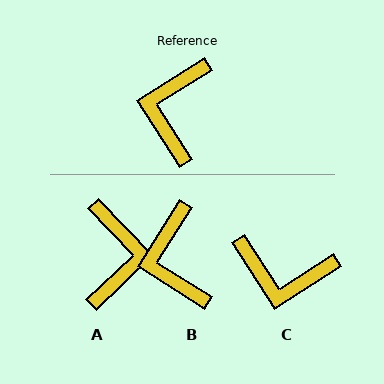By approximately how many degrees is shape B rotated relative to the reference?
Approximately 25 degrees counter-clockwise.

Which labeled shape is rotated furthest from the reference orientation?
A, about 169 degrees away.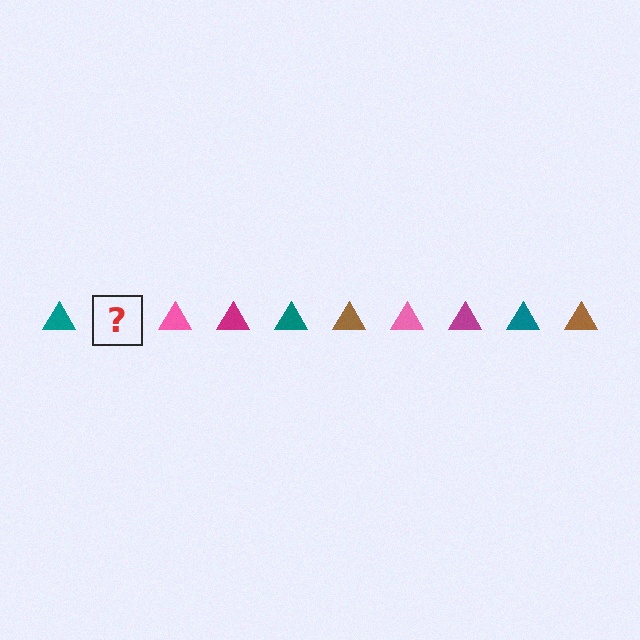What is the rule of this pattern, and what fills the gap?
The rule is that the pattern cycles through teal, brown, pink, magenta triangles. The gap should be filled with a brown triangle.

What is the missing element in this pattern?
The missing element is a brown triangle.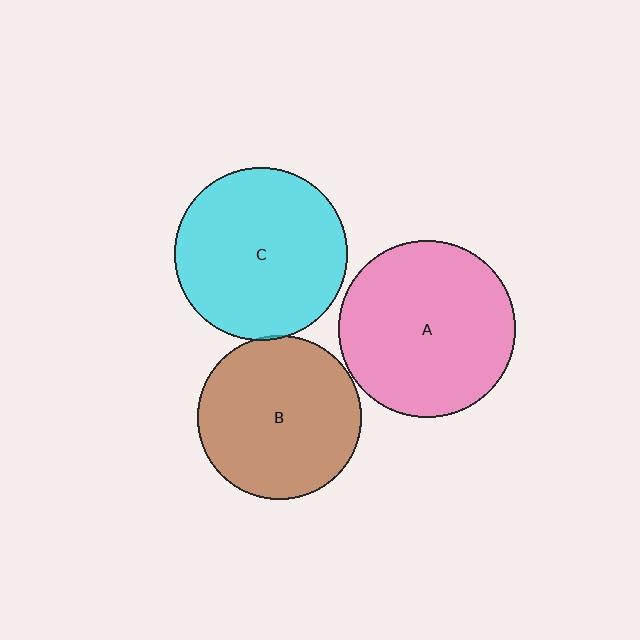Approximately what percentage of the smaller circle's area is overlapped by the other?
Approximately 5%.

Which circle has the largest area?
Circle A (pink).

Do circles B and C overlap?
Yes.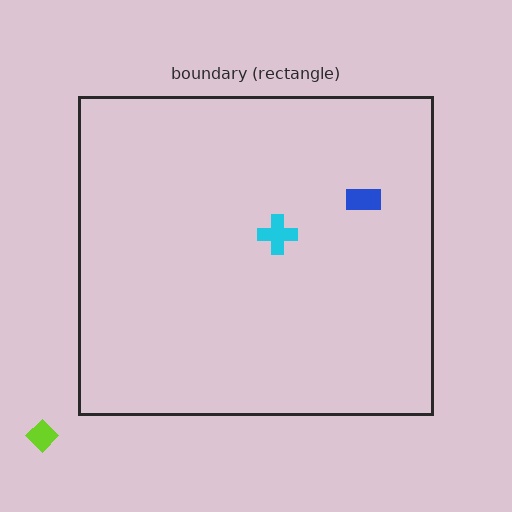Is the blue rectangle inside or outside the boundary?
Inside.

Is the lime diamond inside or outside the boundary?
Outside.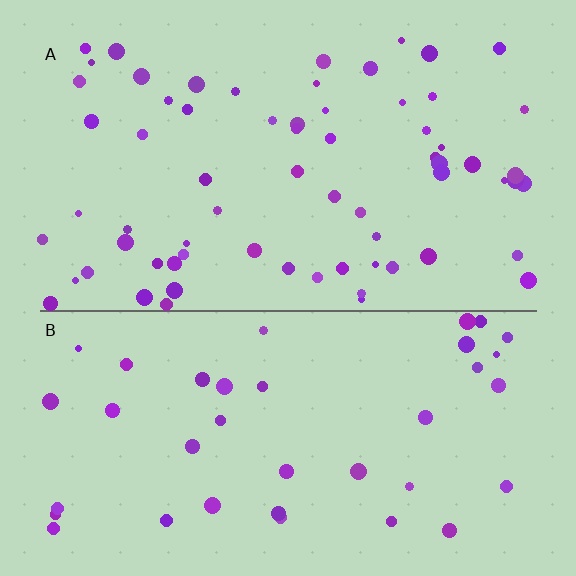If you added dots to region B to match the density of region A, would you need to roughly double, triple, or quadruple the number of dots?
Approximately double.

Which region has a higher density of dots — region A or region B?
A (the top).